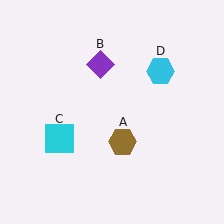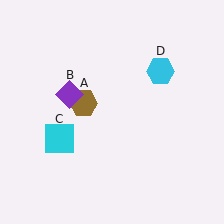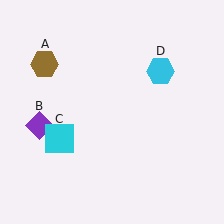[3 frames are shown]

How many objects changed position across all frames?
2 objects changed position: brown hexagon (object A), purple diamond (object B).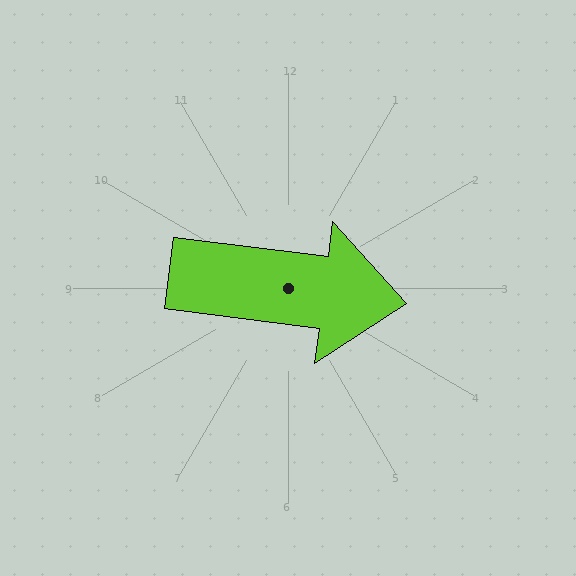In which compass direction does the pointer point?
East.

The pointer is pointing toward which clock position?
Roughly 3 o'clock.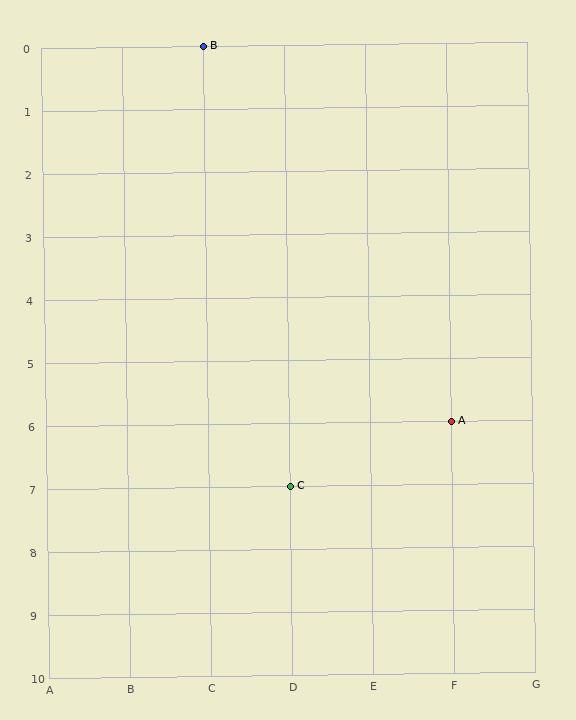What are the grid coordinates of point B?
Point B is at grid coordinates (C, 0).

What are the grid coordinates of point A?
Point A is at grid coordinates (F, 6).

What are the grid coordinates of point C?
Point C is at grid coordinates (D, 7).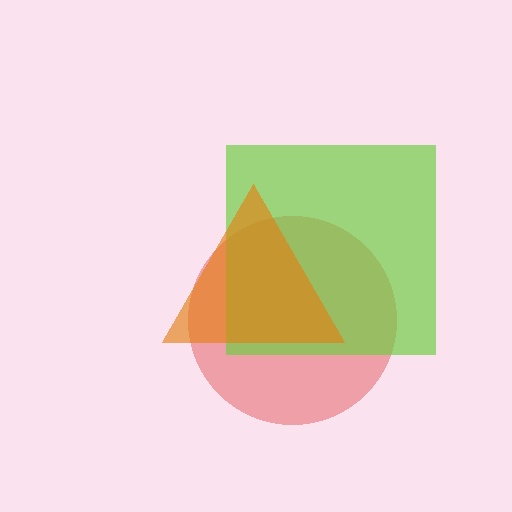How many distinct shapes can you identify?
There are 3 distinct shapes: a red circle, a lime square, an orange triangle.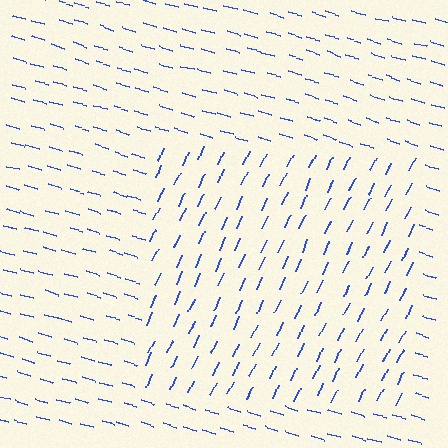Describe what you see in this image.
The image is filled with small blue line segments. A rectangle region in the image has lines oriented differently from the surrounding lines, creating a visible texture boundary.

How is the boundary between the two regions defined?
The boundary is defined purely by a change in line orientation (approximately 82 degrees difference). All lines are the same color and thickness.